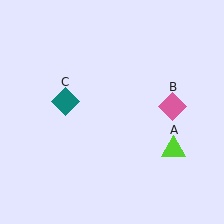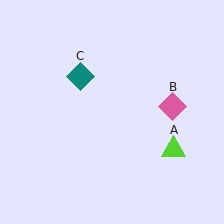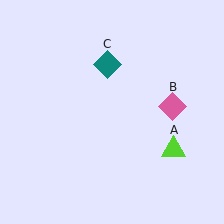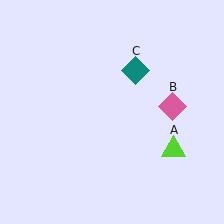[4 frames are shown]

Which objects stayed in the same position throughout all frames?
Lime triangle (object A) and pink diamond (object B) remained stationary.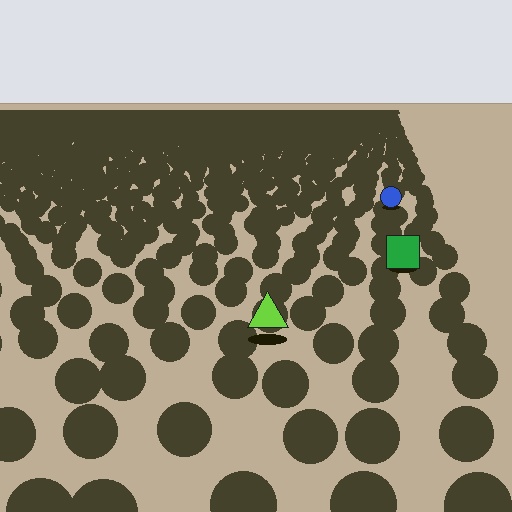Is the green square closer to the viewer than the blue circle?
Yes. The green square is closer — you can tell from the texture gradient: the ground texture is coarser near it.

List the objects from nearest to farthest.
From nearest to farthest: the lime triangle, the green square, the blue circle.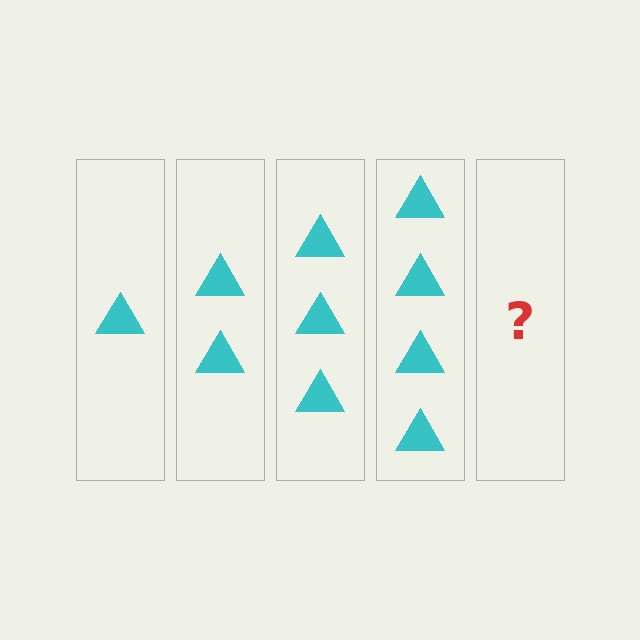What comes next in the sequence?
The next element should be 5 triangles.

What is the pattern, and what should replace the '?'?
The pattern is that each step adds one more triangle. The '?' should be 5 triangles.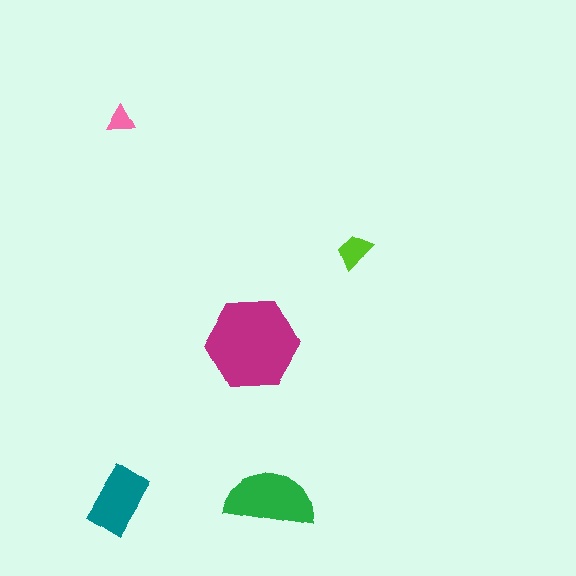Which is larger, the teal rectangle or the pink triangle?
The teal rectangle.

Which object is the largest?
The magenta hexagon.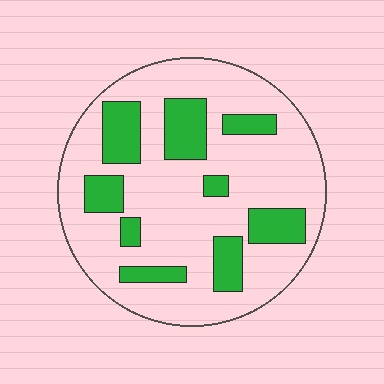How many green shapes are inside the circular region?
9.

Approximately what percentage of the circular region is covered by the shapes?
Approximately 25%.